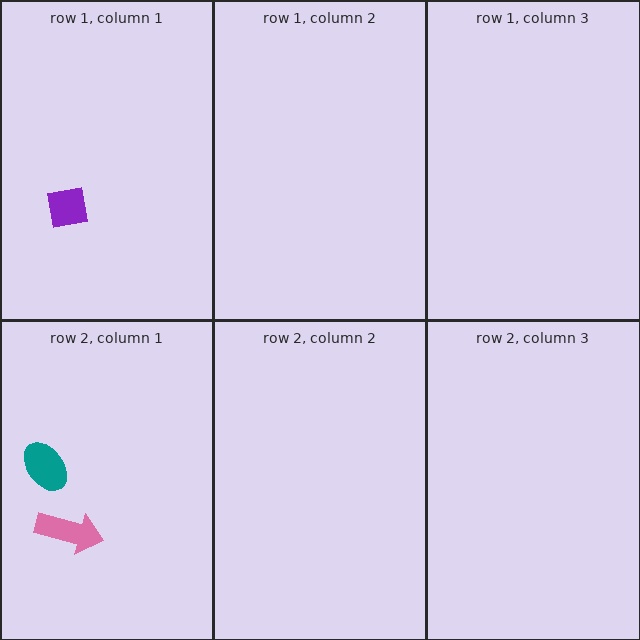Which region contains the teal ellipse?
The row 2, column 1 region.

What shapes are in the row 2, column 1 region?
The teal ellipse, the pink arrow.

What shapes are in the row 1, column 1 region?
The purple square.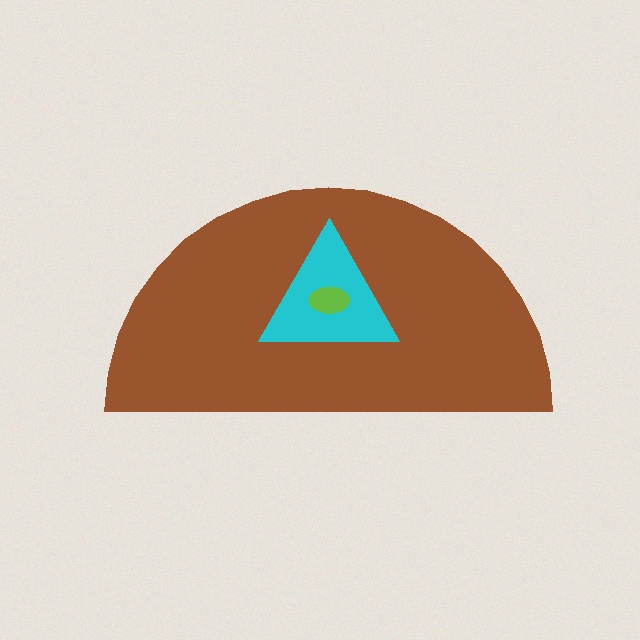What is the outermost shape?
The brown semicircle.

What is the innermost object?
The lime ellipse.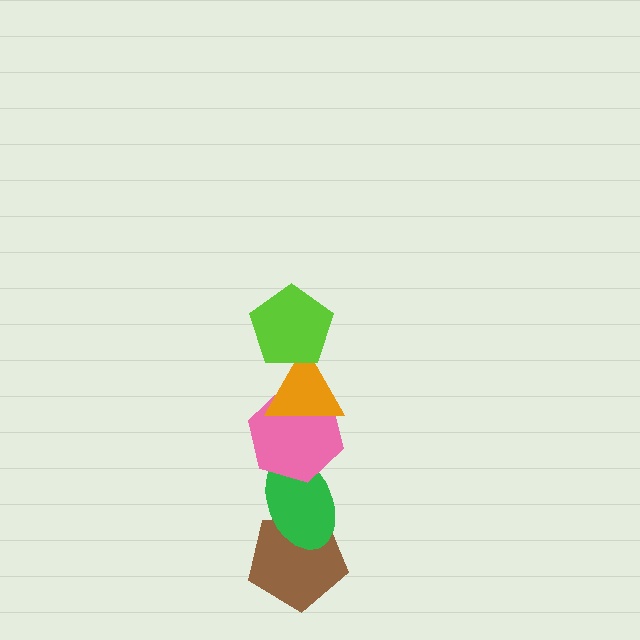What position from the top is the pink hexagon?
The pink hexagon is 3rd from the top.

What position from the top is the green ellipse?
The green ellipse is 4th from the top.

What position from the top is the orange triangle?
The orange triangle is 2nd from the top.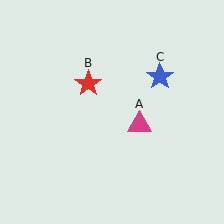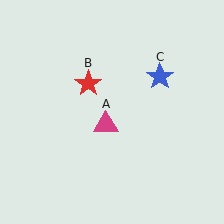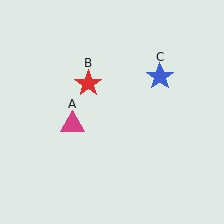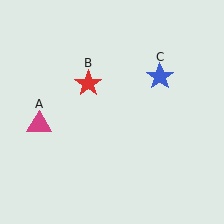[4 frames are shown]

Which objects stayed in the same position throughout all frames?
Red star (object B) and blue star (object C) remained stationary.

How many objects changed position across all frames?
1 object changed position: magenta triangle (object A).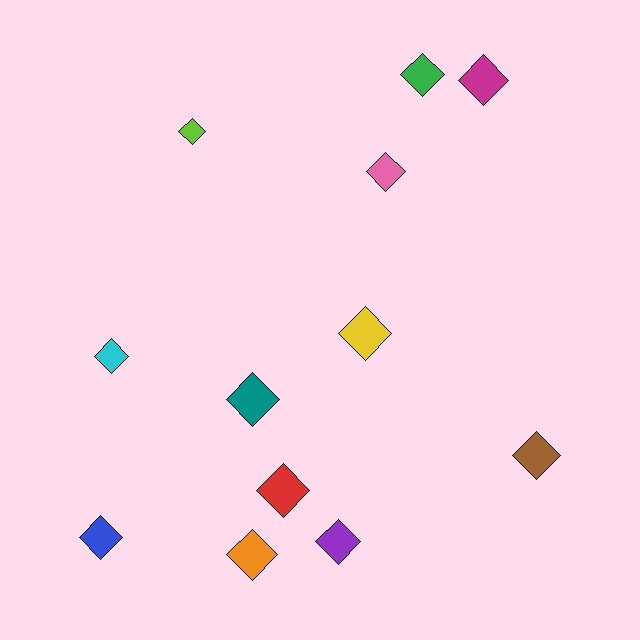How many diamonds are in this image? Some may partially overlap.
There are 12 diamonds.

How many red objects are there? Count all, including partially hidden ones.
There is 1 red object.